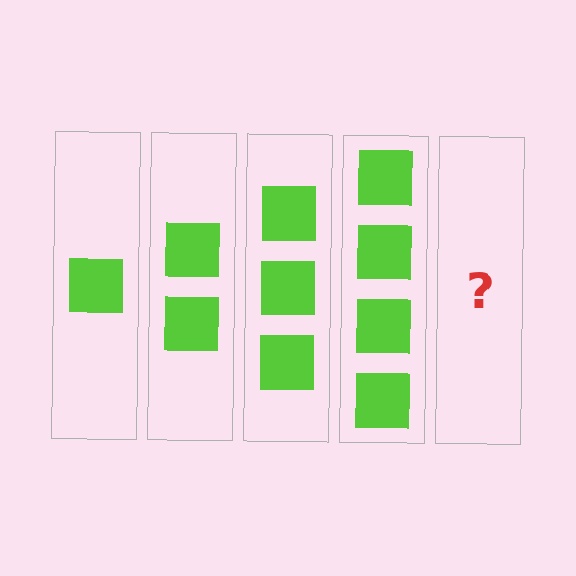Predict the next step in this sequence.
The next step is 5 squares.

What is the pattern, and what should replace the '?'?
The pattern is that each step adds one more square. The '?' should be 5 squares.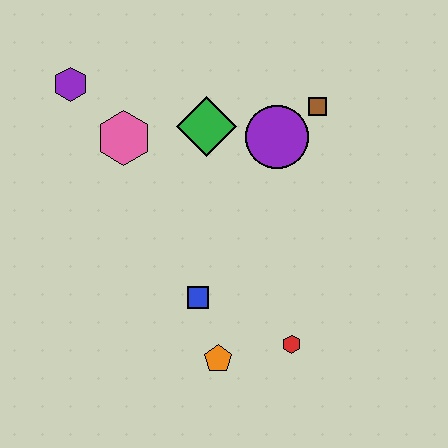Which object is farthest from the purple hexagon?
The red hexagon is farthest from the purple hexagon.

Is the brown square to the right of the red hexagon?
Yes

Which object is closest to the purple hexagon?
The pink hexagon is closest to the purple hexagon.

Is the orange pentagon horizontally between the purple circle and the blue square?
Yes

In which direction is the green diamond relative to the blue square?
The green diamond is above the blue square.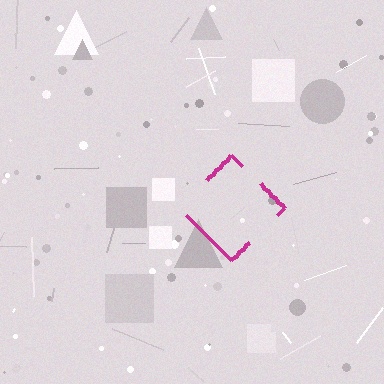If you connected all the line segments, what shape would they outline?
They would outline a diamond.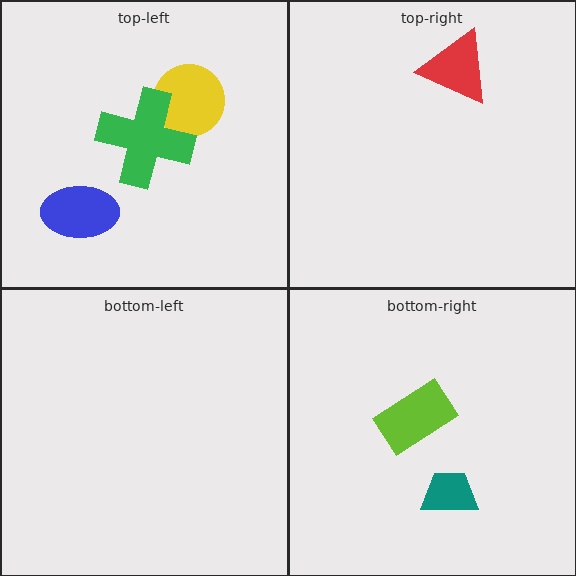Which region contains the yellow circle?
The top-left region.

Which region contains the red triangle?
The top-right region.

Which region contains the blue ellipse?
The top-left region.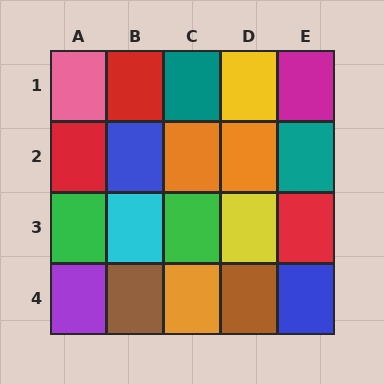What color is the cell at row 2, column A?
Red.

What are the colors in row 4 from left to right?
Purple, brown, orange, brown, blue.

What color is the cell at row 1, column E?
Magenta.